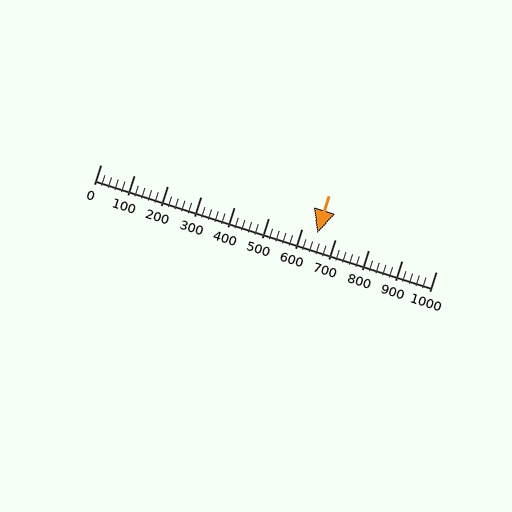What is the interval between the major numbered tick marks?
The major tick marks are spaced 100 units apart.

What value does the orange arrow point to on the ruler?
The orange arrow points to approximately 647.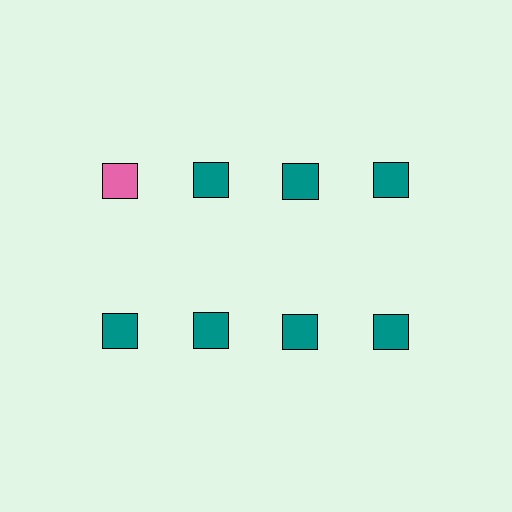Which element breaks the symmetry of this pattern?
The pink square in the top row, leftmost column breaks the symmetry. All other shapes are teal squares.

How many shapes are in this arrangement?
There are 8 shapes arranged in a grid pattern.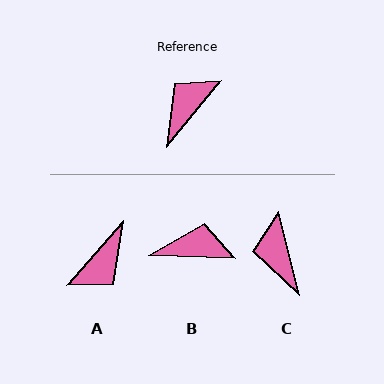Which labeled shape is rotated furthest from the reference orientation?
A, about 179 degrees away.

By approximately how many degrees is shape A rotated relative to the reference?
Approximately 179 degrees counter-clockwise.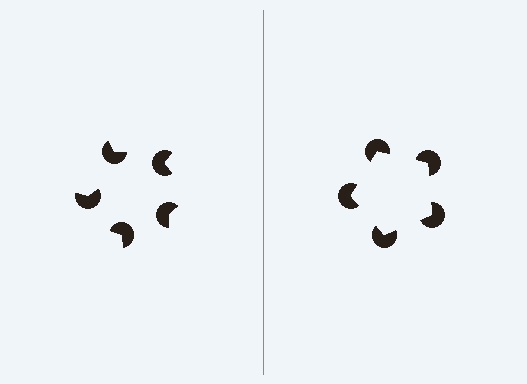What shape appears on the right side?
An illusory pentagon.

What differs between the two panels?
The pac-man discs are positioned identically on both sides; only the wedge orientations differ. On the right they align to a pentagon; on the left they are misaligned.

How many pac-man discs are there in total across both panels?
10 — 5 on each side.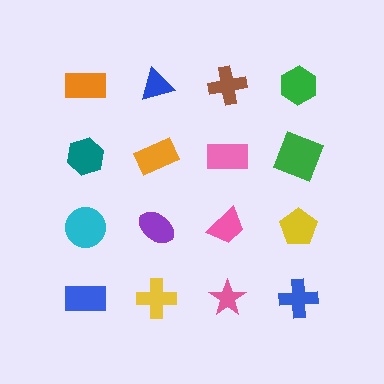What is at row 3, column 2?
A purple ellipse.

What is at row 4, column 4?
A blue cross.